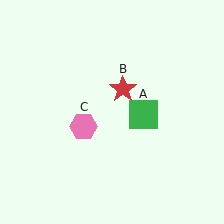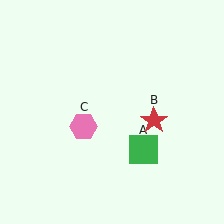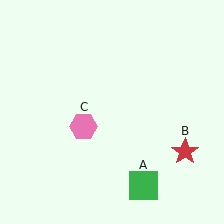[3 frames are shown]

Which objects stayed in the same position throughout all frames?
Pink hexagon (object C) remained stationary.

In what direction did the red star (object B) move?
The red star (object B) moved down and to the right.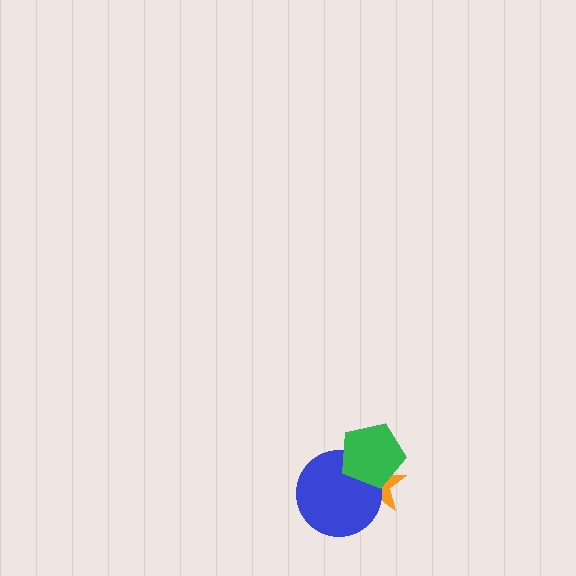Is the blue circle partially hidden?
Yes, it is partially covered by another shape.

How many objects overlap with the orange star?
2 objects overlap with the orange star.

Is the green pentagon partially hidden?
No, no other shape covers it.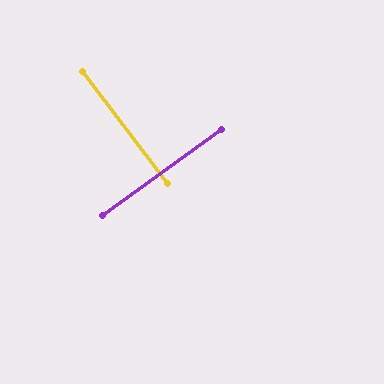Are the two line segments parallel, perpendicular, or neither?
Perpendicular — they meet at approximately 89°.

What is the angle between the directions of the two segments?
Approximately 89 degrees.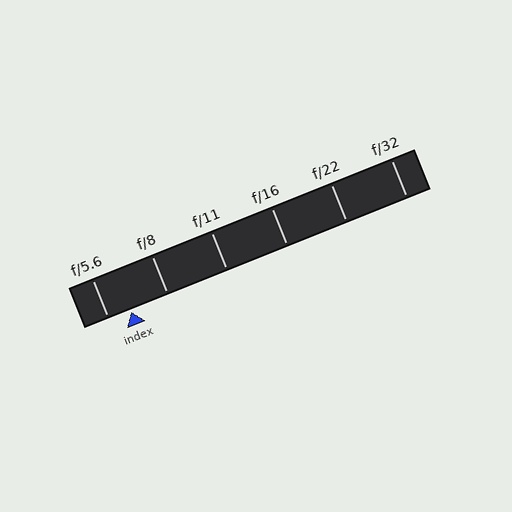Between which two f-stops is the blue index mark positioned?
The index mark is between f/5.6 and f/8.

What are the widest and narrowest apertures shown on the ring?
The widest aperture shown is f/5.6 and the narrowest is f/32.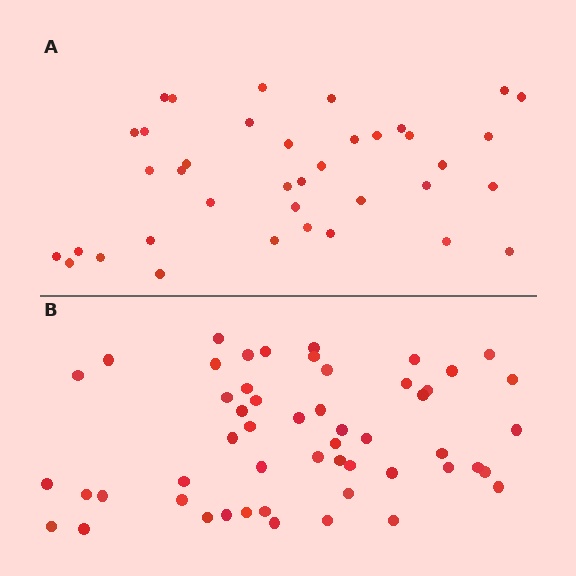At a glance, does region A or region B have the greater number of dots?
Region B (the bottom region) has more dots.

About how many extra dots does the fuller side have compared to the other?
Region B has approximately 15 more dots than region A.